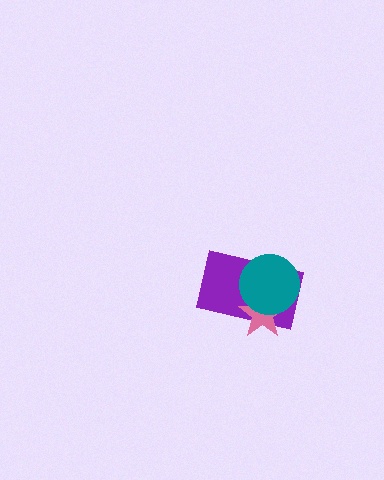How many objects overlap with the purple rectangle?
2 objects overlap with the purple rectangle.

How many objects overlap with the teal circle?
2 objects overlap with the teal circle.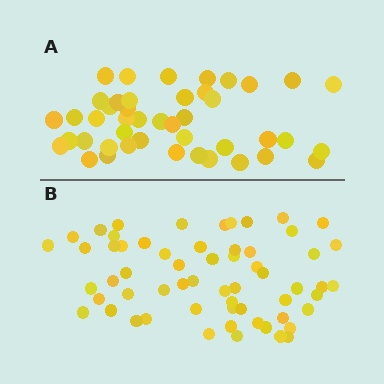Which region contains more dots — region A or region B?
Region B (the bottom region) has more dots.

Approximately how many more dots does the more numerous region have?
Region B has approximately 15 more dots than region A.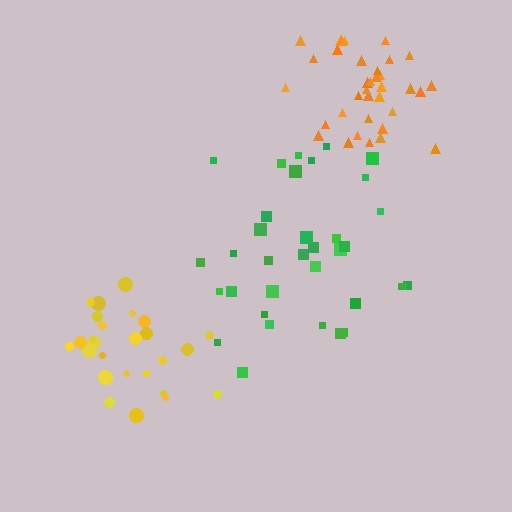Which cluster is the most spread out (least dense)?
Green.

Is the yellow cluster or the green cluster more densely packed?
Yellow.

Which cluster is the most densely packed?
Yellow.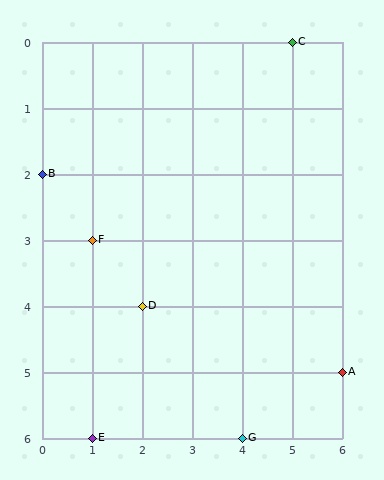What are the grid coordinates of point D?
Point D is at grid coordinates (2, 4).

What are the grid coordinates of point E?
Point E is at grid coordinates (1, 6).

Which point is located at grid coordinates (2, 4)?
Point D is at (2, 4).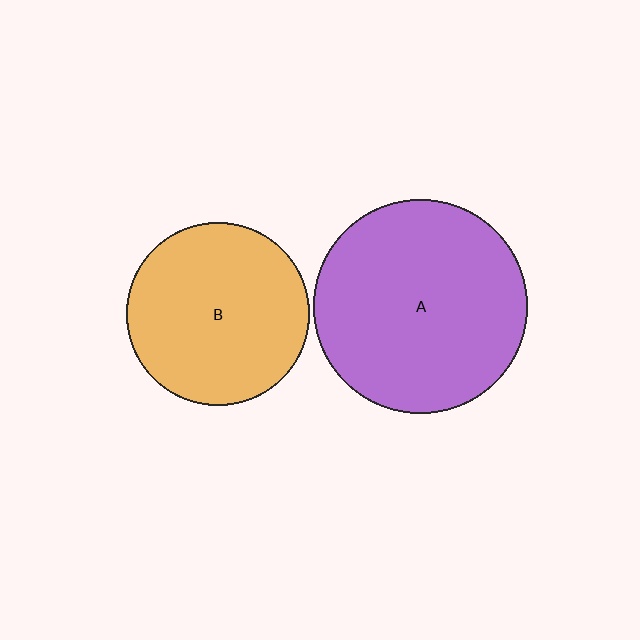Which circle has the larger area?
Circle A (purple).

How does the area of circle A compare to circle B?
Approximately 1.4 times.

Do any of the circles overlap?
No, none of the circles overlap.